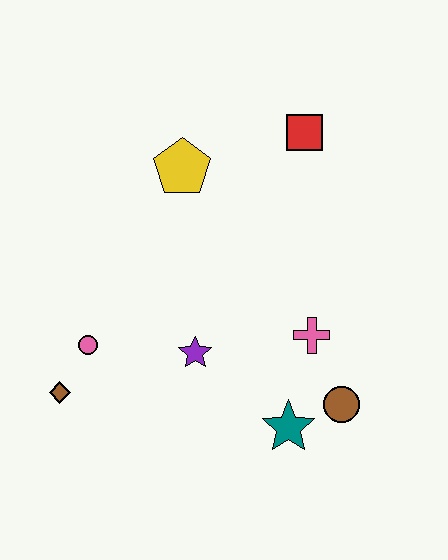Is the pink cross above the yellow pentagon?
No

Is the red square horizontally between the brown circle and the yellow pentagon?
Yes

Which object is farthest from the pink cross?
The brown diamond is farthest from the pink cross.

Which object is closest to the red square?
The yellow pentagon is closest to the red square.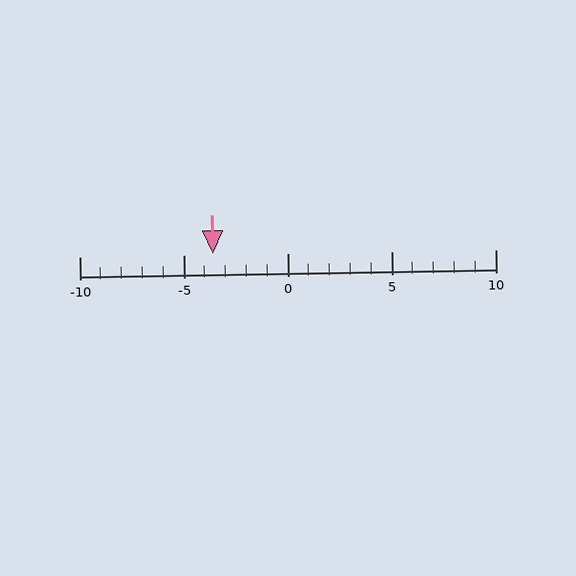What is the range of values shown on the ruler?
The ruler shows values from -10 to 10.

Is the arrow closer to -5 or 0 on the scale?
The arrow is closer to -5.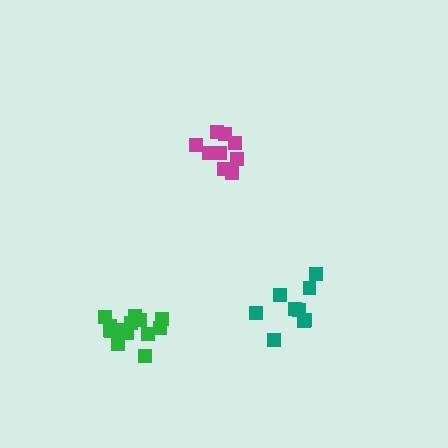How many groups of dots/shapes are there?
There are 3 groups.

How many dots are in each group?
Group 1: 9 dots, Group 2: 15 dots, Group 3: 9 dots (33 total).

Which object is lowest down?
The green cluster is bottommost.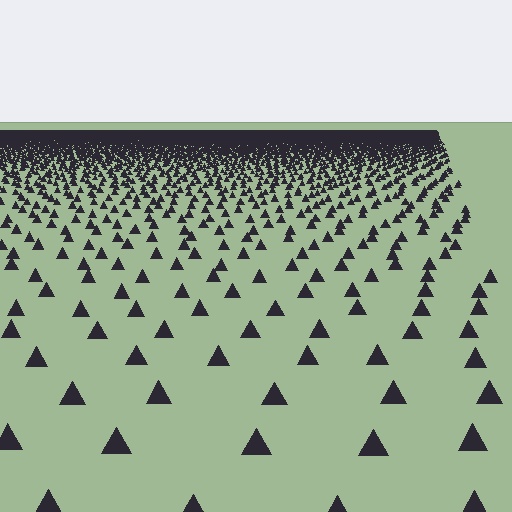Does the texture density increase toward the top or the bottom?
Density increases toward the top.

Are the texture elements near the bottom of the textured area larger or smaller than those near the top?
Larger. Near the bottom, elements are closer to the viewer and appear at a bigger on-screen size.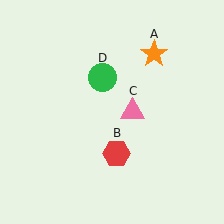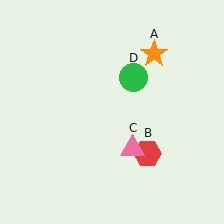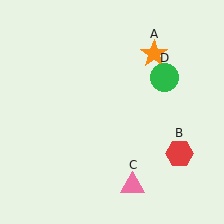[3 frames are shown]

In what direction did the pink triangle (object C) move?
The pink triangle (object C) moved down.